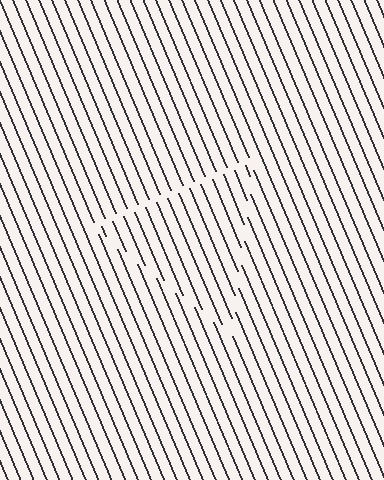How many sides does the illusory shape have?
3 sides — the line-ends trace a triangle.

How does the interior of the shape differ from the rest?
The interior of the shape contains the same grating, shifted by half a period — the contour is defined by the phase discontinuity where line-ends from the inner and outer gratings abut.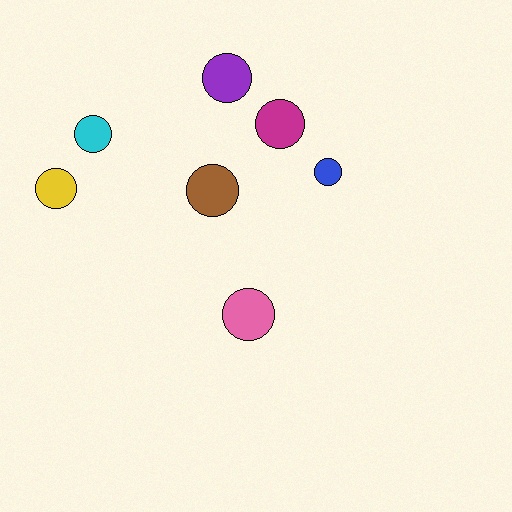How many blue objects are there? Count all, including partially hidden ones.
There is 1 blue object.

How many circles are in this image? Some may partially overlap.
There are 7 circles.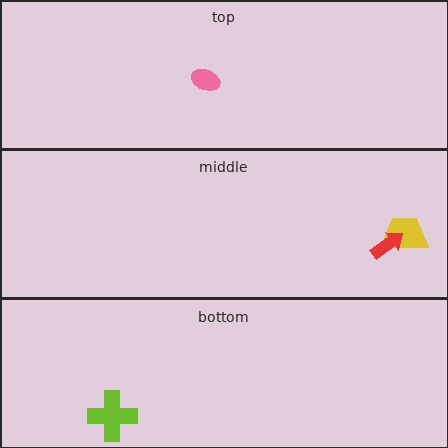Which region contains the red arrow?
The middle region.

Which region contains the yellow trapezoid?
The middle region.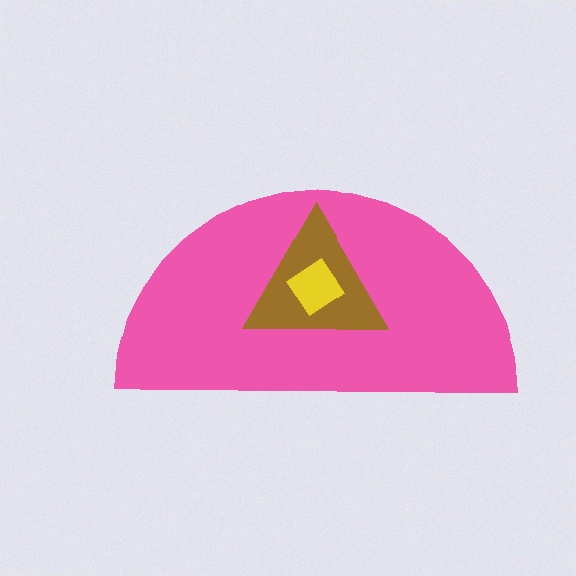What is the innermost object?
The yellow diamond.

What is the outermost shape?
The pink semicircle.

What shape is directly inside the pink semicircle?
The brown triangle.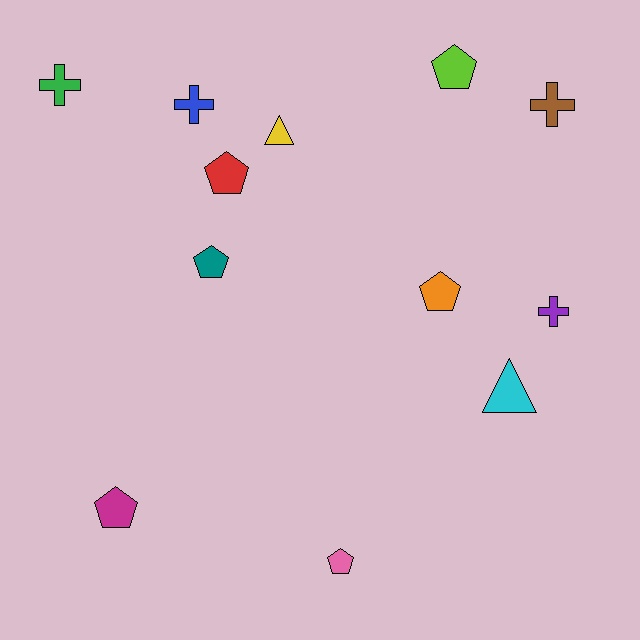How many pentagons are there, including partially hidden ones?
There are 6 pentagons.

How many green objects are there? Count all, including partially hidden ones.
There is 1 green object.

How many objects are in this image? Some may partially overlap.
There are 12 objects.